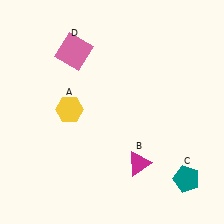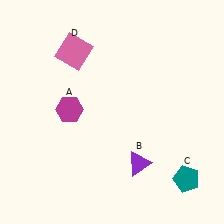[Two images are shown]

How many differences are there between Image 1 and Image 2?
There are 2 differences between the two images.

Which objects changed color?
A changed from yellow to magenta. B changed from magenta to purple.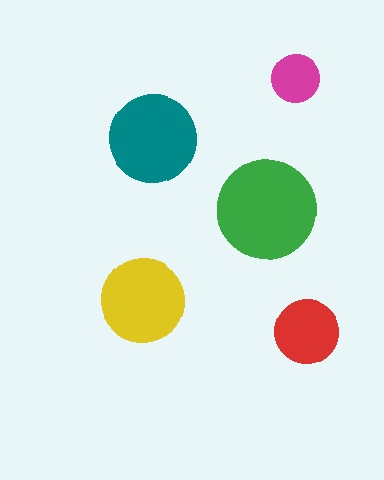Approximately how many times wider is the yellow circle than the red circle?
About 1.5 times wider.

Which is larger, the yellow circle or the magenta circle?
The yellow one.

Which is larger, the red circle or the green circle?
The green one.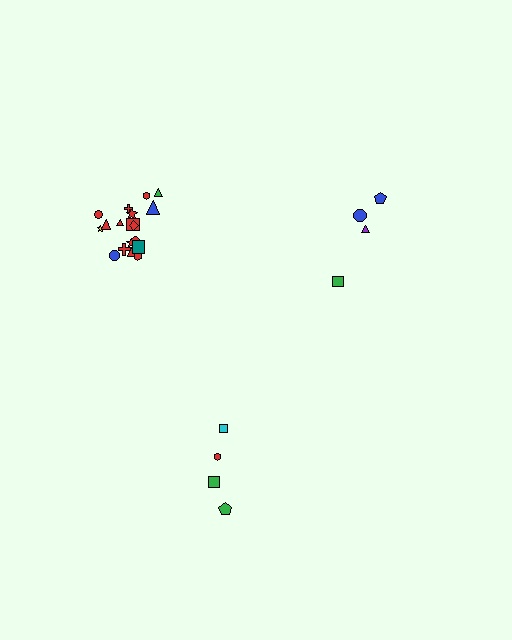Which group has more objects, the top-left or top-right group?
The top-left group.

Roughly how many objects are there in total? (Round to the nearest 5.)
Roughly 25 objects in total.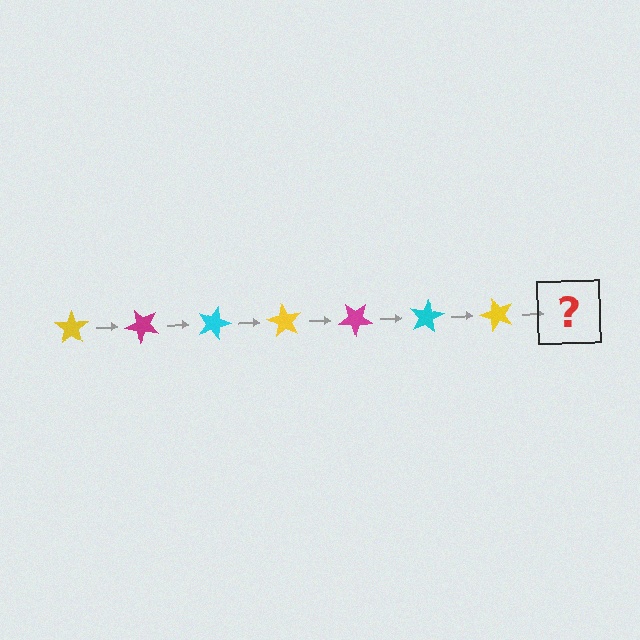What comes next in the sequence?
The next element should be a magenta star, rotated 315 degrees from the start.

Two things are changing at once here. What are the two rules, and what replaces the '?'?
The two rules are that it rotates 45 degrees each step and the color cycles through yellow, magenta, and cyan. The '?' should be a magenta star, rotated 315 degrees from the start.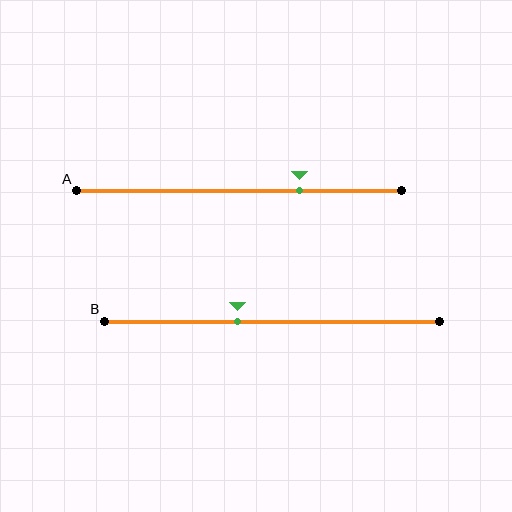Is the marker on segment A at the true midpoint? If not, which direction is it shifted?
No, the marker on segment A is shifted to the right by about 18% of the segment length.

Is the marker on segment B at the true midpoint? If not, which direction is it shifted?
No, the marker on segment B is shifted to the left by about 10% of the segment length.